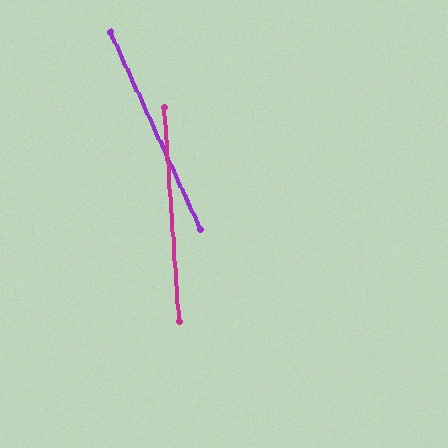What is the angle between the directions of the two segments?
Approximately 20 degrees.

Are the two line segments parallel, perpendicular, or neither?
Neither parallel nor perpendicular — they differ by about 20°.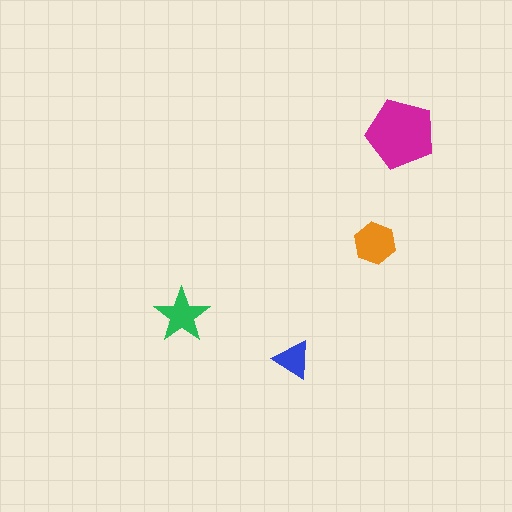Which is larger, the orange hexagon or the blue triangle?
The orange hexagon.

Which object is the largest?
The magenta pentagon.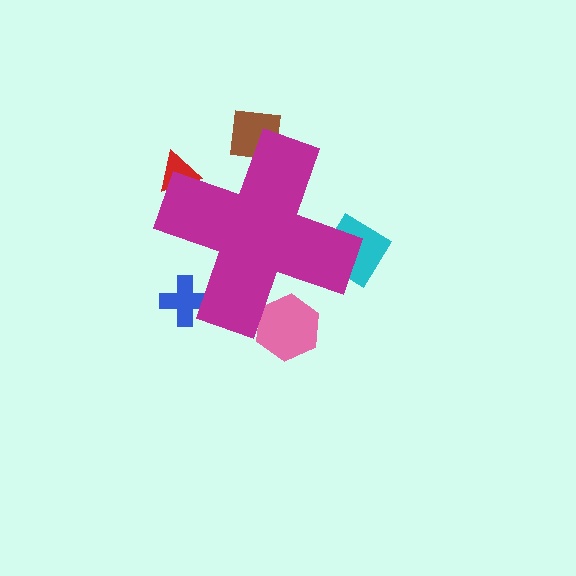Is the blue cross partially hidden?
Yes, the blue cross is partially hidden behind the magenta cross.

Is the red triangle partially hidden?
Yes, the red triangle is partially hidden behind the magenta cross.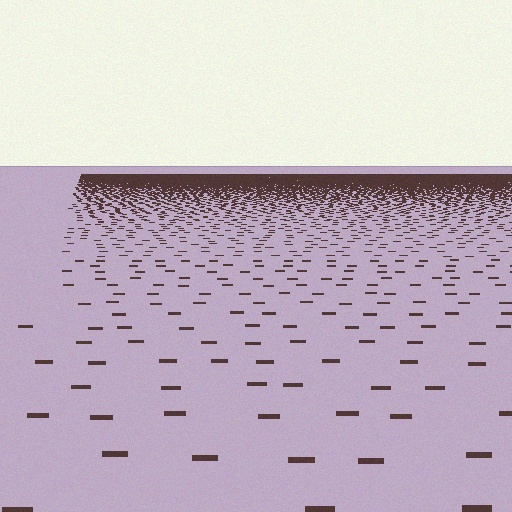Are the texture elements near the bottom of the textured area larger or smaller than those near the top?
Larger. Near the bottom, elements are closer to the viewer and appear at a bigger on-screen size.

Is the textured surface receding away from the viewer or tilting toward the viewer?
The surface is receding away from the viewer. Texture elements get smaller and denser toward the top.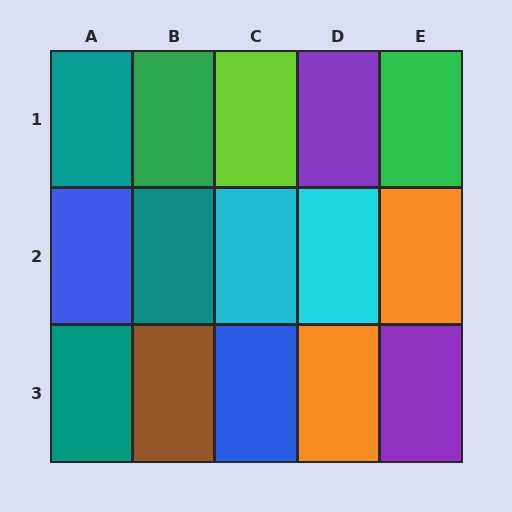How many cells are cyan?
2 cells are cyan.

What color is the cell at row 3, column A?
Teal.